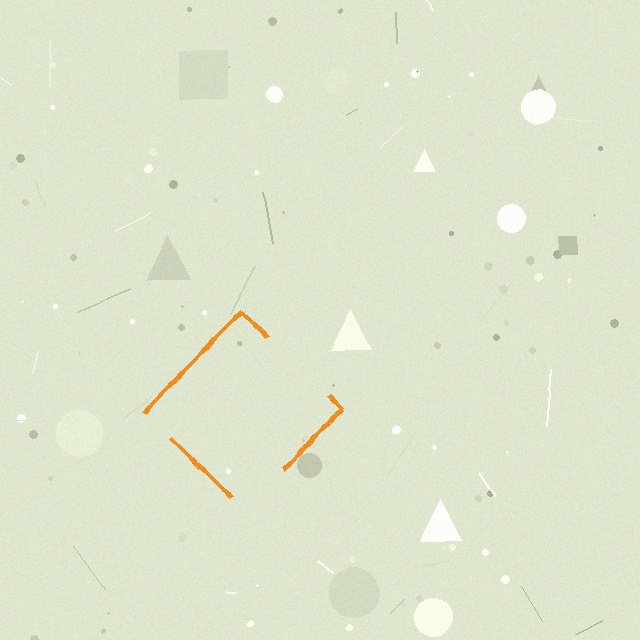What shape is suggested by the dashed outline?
The dashed outline suggests a diamond.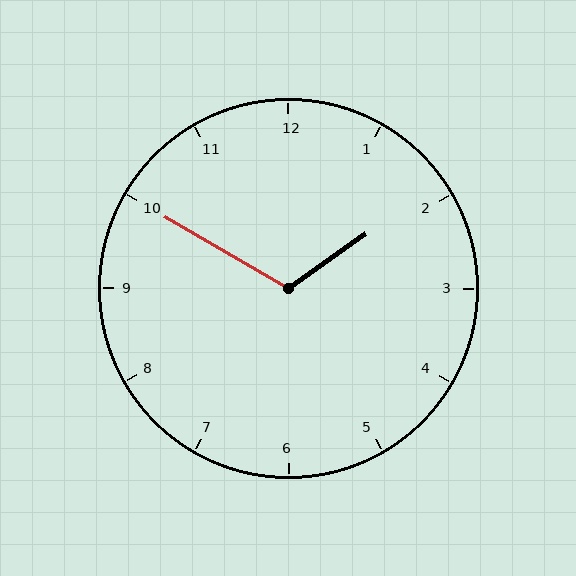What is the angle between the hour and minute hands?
Approximately 115 degrees.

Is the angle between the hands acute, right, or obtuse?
It is obtuse.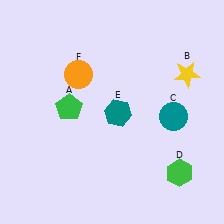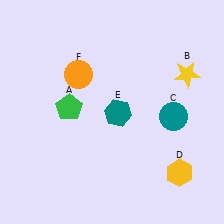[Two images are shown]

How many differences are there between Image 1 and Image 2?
There is 1 difference between the two images.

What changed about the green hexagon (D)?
In Image 1, D is green. In Image 2, it changed to yellow.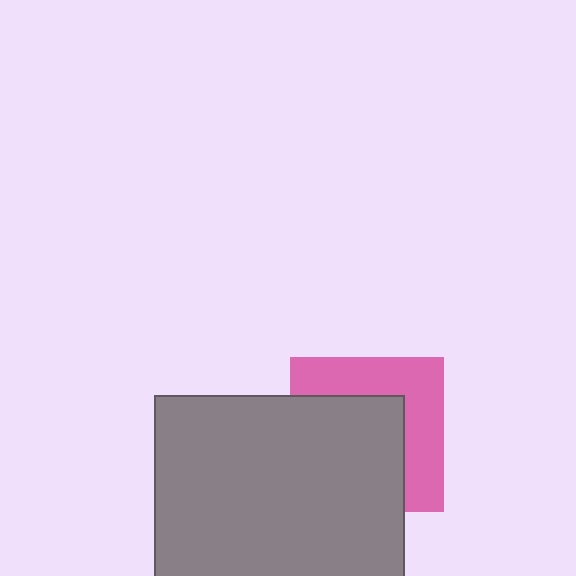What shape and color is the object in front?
The object in front is a gray rectangle.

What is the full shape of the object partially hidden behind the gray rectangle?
The partially hidden object is a pink square.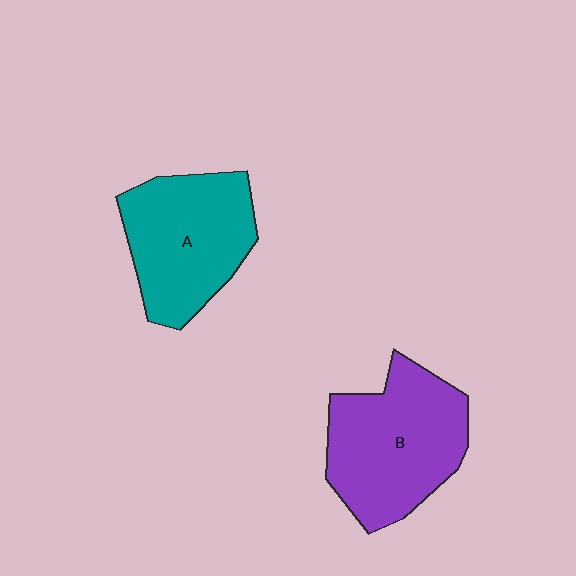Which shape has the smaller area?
Shape A (teal).